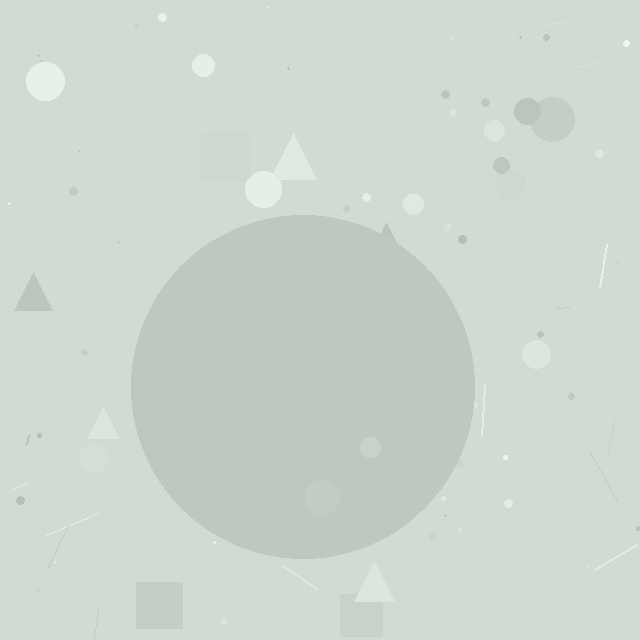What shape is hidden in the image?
A circle is hidden in the image.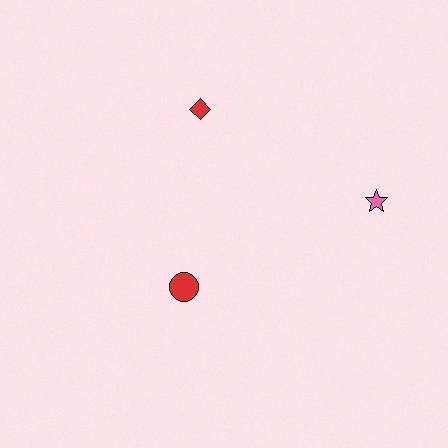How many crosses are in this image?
There are no crosses.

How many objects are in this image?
There are 3 objects.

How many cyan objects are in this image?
There are no cyan objects.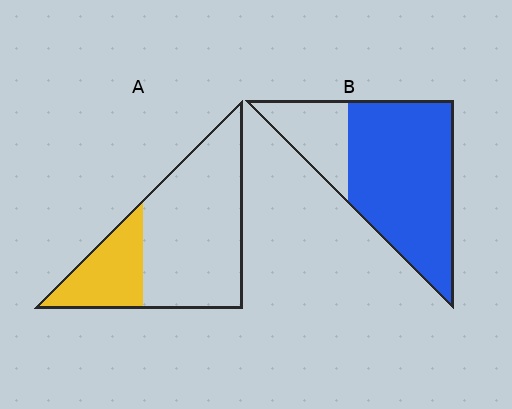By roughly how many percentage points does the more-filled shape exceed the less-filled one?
By roughly 50 percentage points (B over A).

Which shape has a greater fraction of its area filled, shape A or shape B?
Shape B.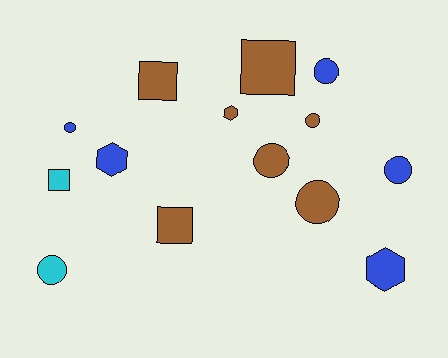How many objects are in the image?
There are 14 objects.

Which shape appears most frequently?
Circle, with 7 objects.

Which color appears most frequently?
Brown, with 7 objects.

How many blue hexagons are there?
There are 2 blue hexagons.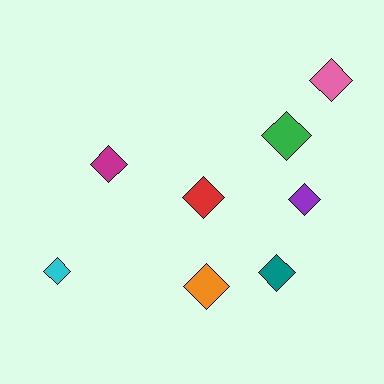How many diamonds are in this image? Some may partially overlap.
There are 8 diamonds.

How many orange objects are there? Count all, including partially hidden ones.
There is 1 orange object.